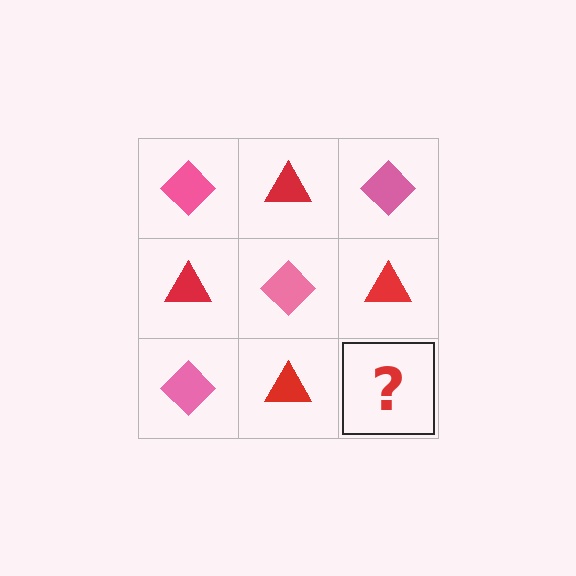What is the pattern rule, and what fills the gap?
The rule is that it alternates pink diamond and red triangle in a checkerboard pattern. The gap should be filled with a pink diamond.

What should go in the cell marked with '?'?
The missing cell should contain a pink diamond.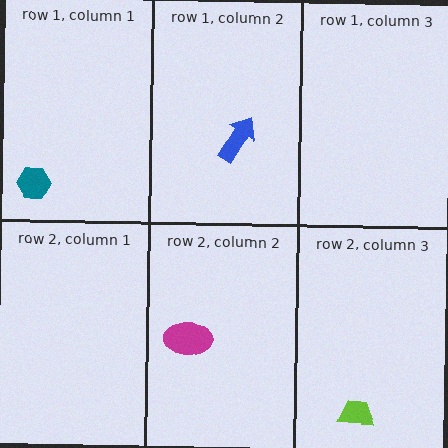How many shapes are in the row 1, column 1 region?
1.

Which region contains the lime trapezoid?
The row 2, column 3 region.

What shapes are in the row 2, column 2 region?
The magenta ellipse.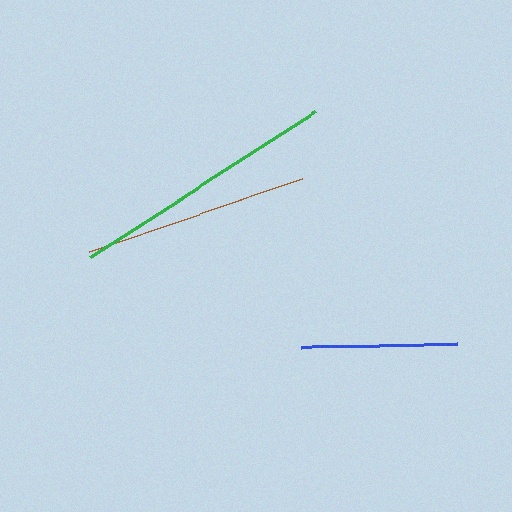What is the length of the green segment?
The green segment is approximately 267 pixels long.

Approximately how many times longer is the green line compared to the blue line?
The green line is approximately 1.7 times the length of the blue line.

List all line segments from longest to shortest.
From longest to shortest: green, brown, blue.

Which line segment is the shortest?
The blue line is the shortest at approximately 155 pixels.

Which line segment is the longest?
The green line is the longest at approximately 267 pixels.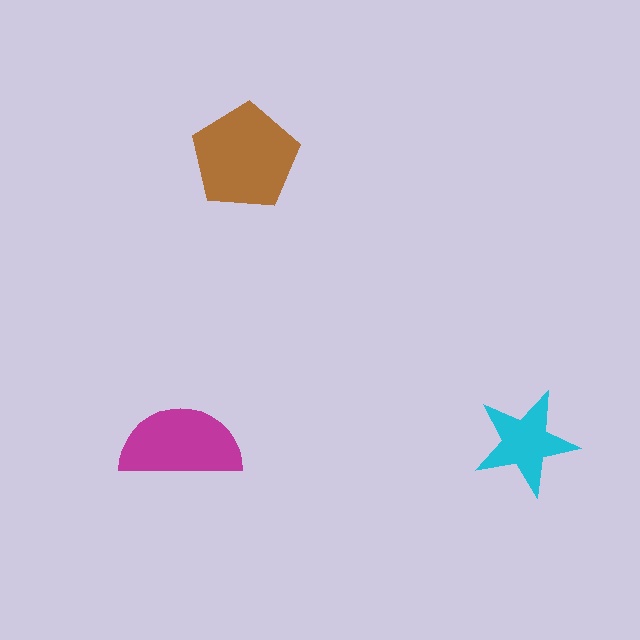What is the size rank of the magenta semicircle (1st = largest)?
2nd.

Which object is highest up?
The brown pentagon is topmost.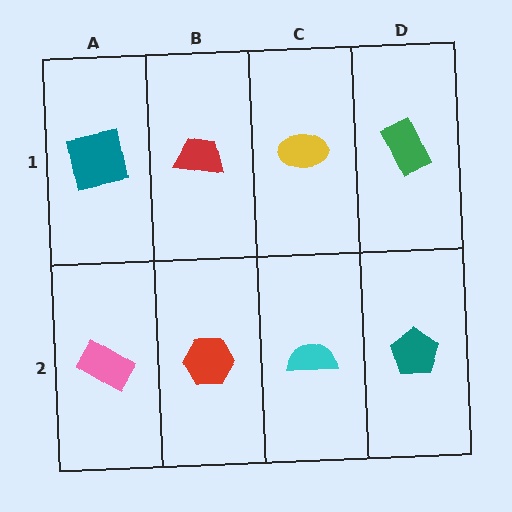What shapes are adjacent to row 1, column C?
A cyan semicircle (row 2, column C), a red trapezoid (row 1, column B), a green rectangle (row 1, column D).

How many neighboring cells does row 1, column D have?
2.